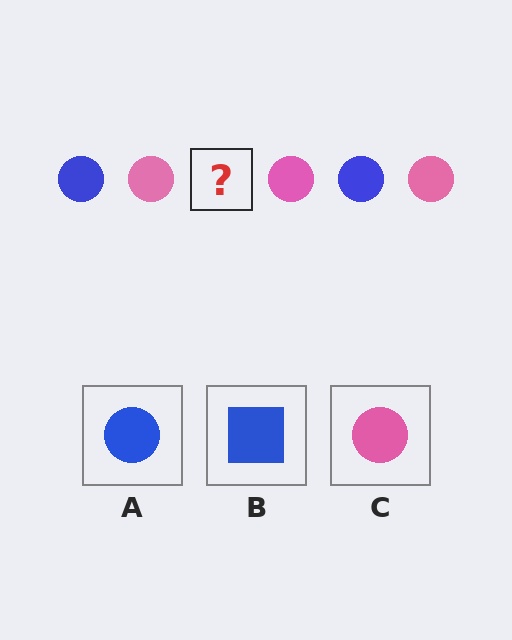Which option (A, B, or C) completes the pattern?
A.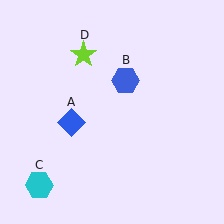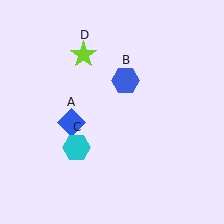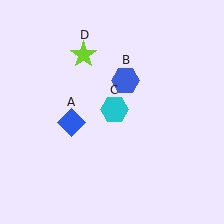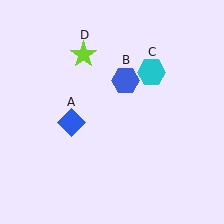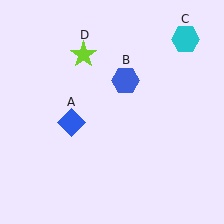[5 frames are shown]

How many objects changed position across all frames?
1 object changed position: cyan hexagon (object C).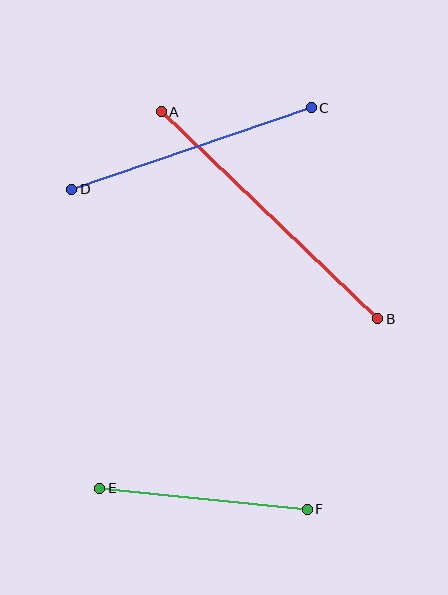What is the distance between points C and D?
The distance is approximately 253 pixels.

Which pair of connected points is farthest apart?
Points A and B are farthest apart.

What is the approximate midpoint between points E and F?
The midpoint is at approximately (204, 499) pixels.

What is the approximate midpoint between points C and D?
The midpoint is at approximately (191, 148) pixels.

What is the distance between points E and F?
The distance is approximately 208 pixels.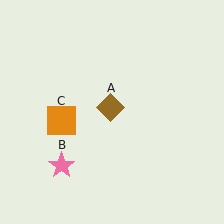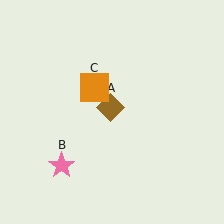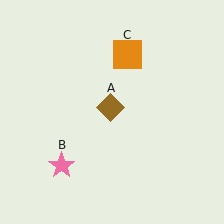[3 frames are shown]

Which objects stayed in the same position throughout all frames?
Brown diamond (object A) and pink star (object B) remained stationary.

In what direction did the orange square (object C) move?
The orange square (object C) moved up and to the right.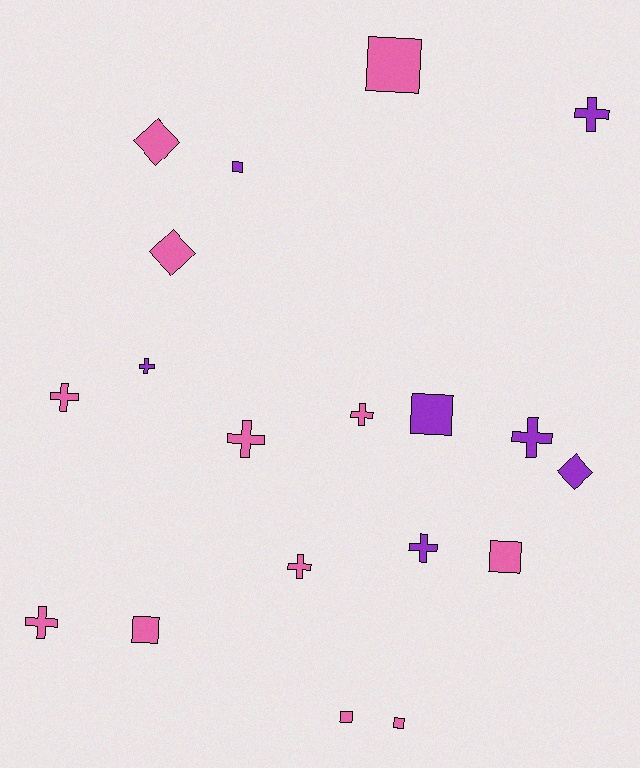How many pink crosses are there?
There are 5 pink crosses.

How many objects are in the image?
There are 19 objects.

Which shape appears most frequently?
Cross, with 9 objects.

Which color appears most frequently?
Pink, with 12 objects.